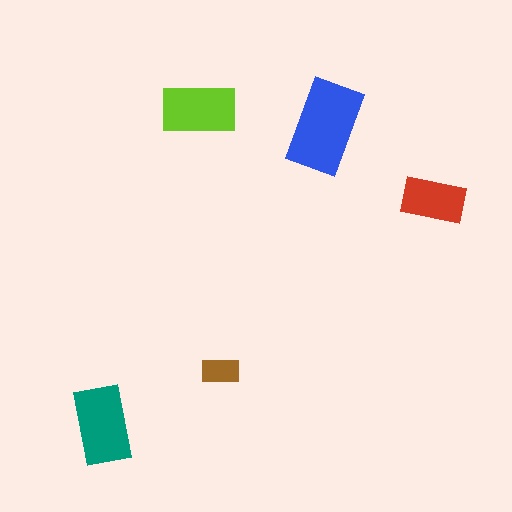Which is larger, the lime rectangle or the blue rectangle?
The blue one.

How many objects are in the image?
There are 5 objects in the image.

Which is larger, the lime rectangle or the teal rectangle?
The teal one.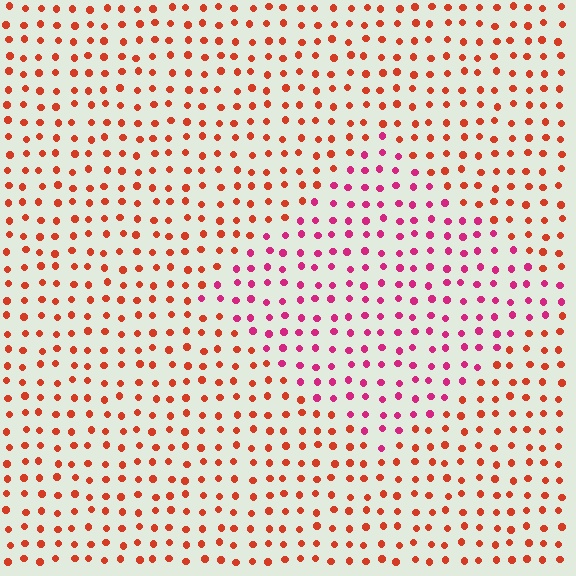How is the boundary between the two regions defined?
The boundary is defined purely by a slight shift in hue (about 40 degrees). Spacing, size, and orientation are identical on both sides.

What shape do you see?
I see a diamond.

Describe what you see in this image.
The image is filled with small red elements in a uniform arrangement. A diamond-shaped region is visible where the elements are tinted to a slightly different hue, forming a subtle color boundary.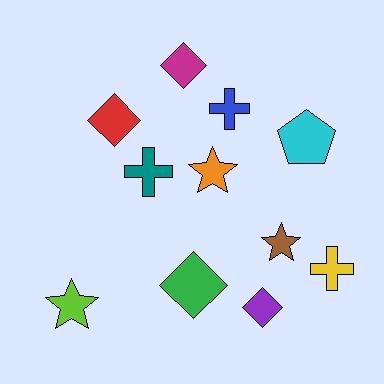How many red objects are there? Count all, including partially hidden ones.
There is 1 red object.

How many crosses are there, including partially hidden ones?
There are 3 crosses.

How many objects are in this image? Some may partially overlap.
There are 11 objects.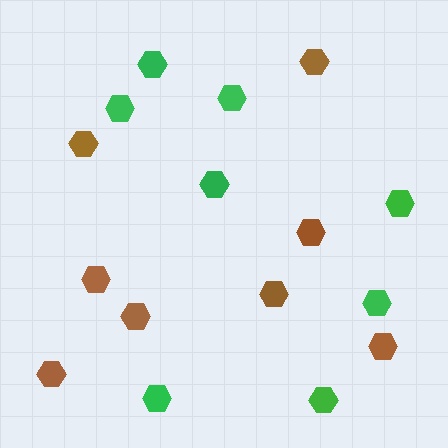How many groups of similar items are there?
There are 2 groups: one group of brown hexagons (8) and one group of green hexagons (8).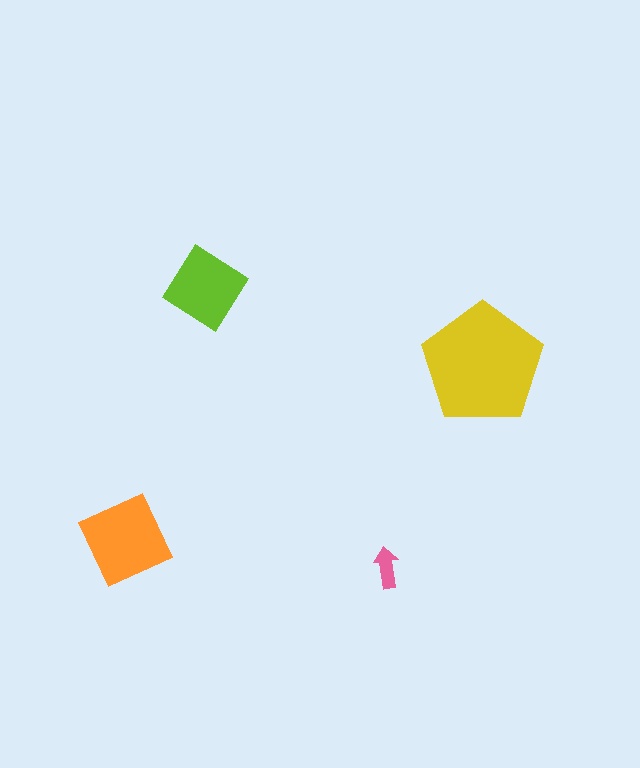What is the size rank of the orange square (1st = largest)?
2nd.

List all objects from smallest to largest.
The pink arrow, the lime diamond, the orange square, the yellow pentagon.